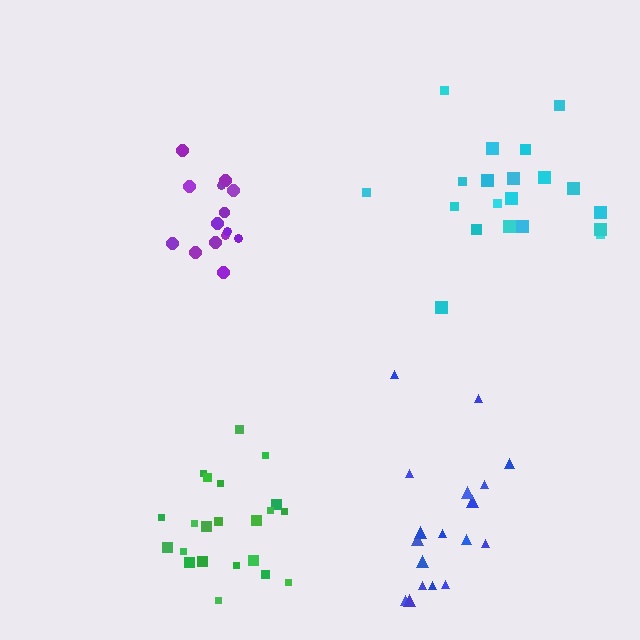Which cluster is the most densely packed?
Purple.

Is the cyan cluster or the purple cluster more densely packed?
Purple.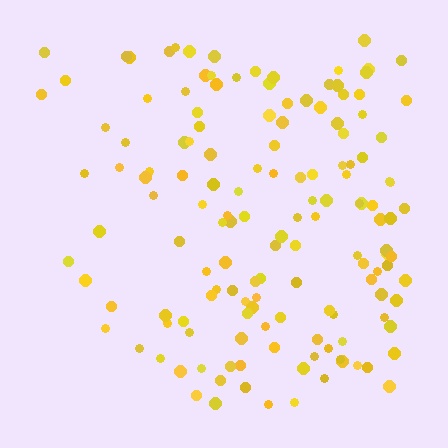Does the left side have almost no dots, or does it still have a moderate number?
Still a moderate number, just noticeably fewer than the right.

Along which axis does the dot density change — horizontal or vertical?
Horizontal.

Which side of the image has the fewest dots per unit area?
The left.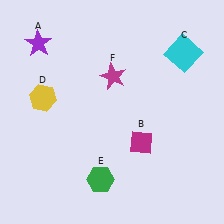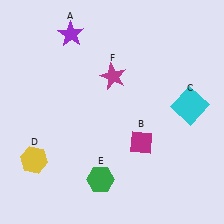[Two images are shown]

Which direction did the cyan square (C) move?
The cyan square (C) moved down.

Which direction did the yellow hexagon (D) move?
The yellow hexagon (D) moved down.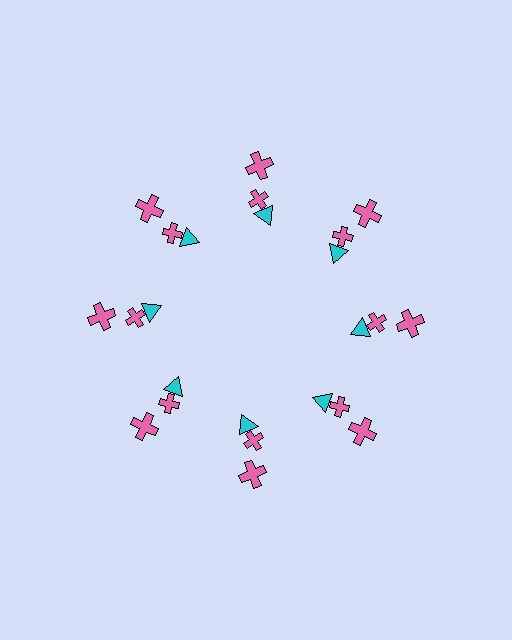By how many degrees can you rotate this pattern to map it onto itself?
The pattern maps onto itself every 45 degrees of rotation.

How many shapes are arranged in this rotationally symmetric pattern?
There are 24 shapes, arranged in 8 groups of 3.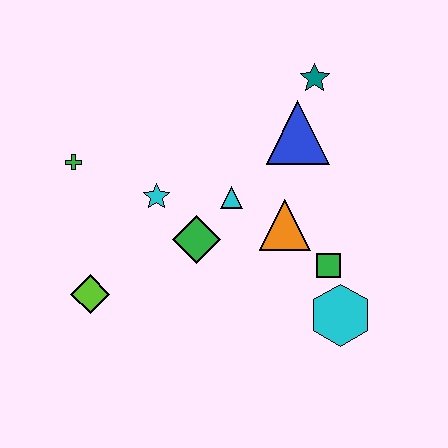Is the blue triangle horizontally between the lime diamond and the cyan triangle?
No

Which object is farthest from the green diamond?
The teal star is farthest from the green diamond.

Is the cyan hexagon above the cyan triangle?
No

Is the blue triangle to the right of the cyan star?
Yes